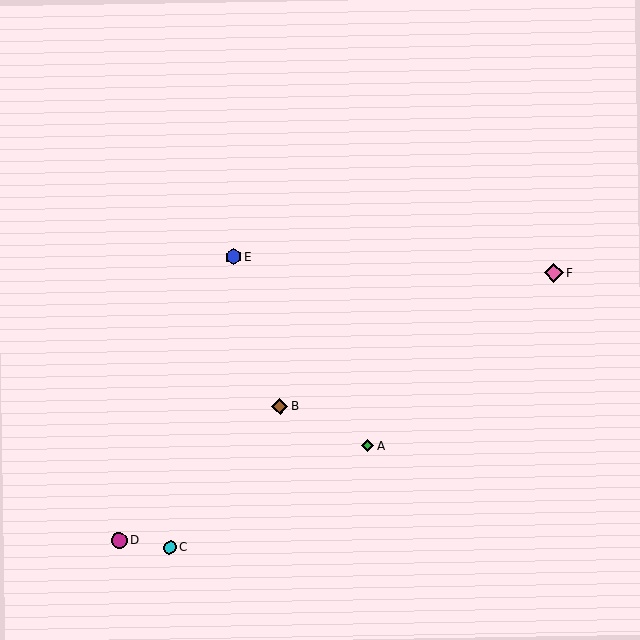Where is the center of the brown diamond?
The center of the brown diamond is at (280, 406).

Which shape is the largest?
The pink diamond (labeled F) is the largest.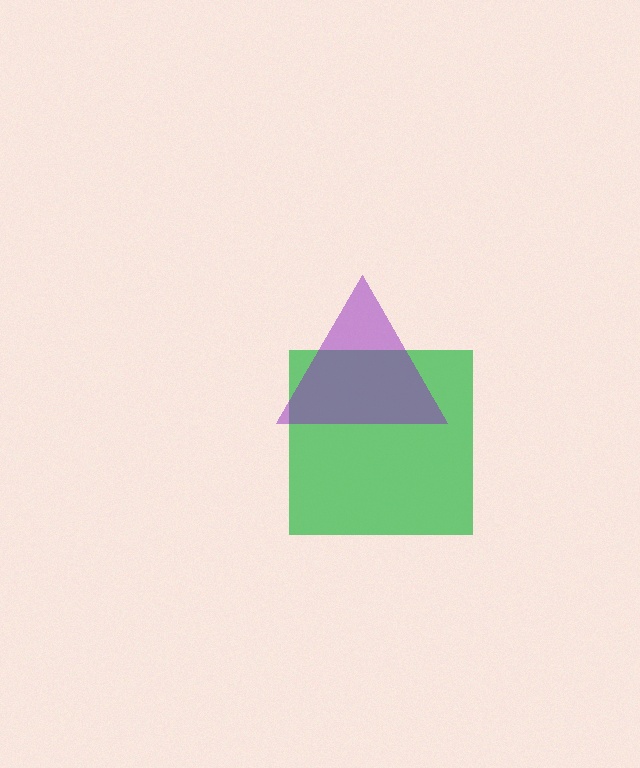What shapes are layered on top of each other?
The layered shapes are: a green square, a purple triangle.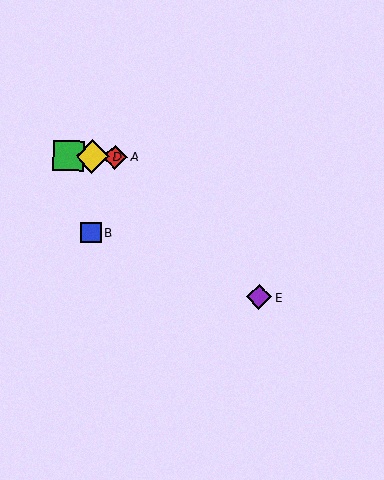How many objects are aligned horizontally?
3 objects (A, C, D) are aligned horizontally.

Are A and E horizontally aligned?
No, A is at y≈157 and E is at y≈297.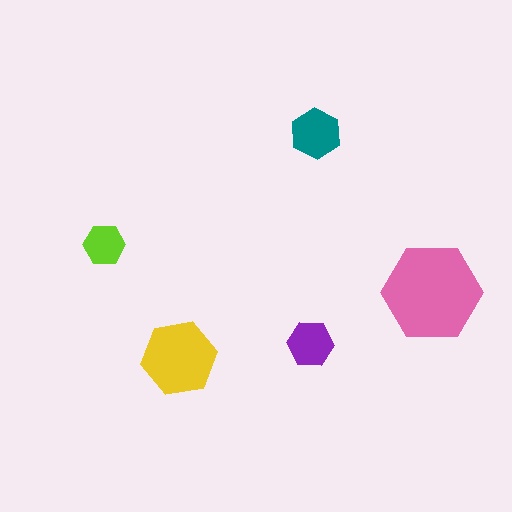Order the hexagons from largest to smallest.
the pink one, the yellow one, the teal one, the purple one, the lime one.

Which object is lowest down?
The yellow hexagon is bottommost.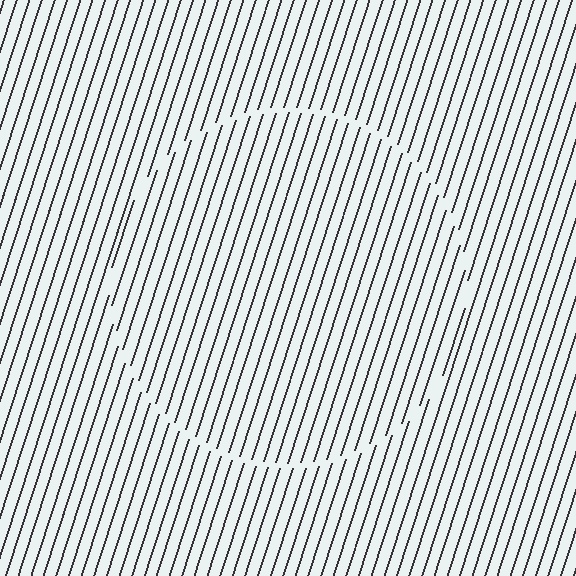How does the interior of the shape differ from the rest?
The interior of the shape contains the same grating, shifted by half a period — the contour is defined by the phase discontinuity where line-ends from the inner and outer gratings abut.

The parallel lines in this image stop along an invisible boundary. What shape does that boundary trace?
An illusory circle. The interior of the shape contains the same grating, shifted by half a period — the contour is defined by the phase discontinuity where line-ends from the inner and outer gratings abut.